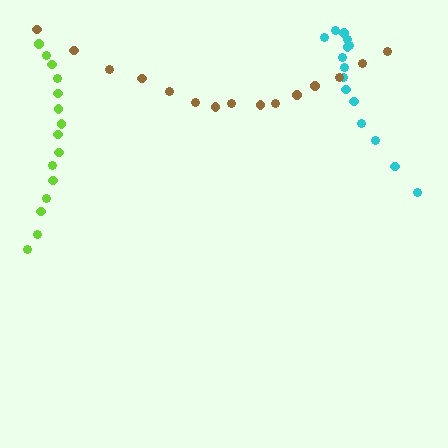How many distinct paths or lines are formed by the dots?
There are 3 distinct paths.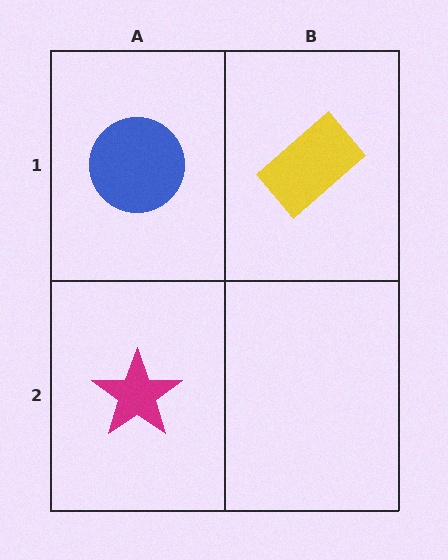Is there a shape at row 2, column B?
No, that cell is empty.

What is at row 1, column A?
A blue circle.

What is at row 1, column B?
A yellow rectangle.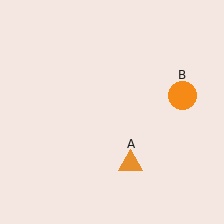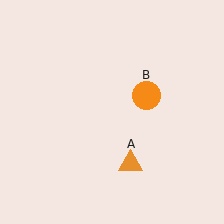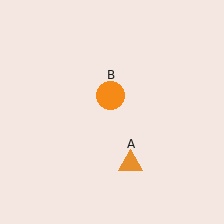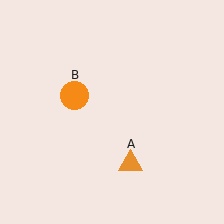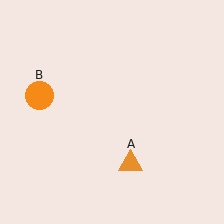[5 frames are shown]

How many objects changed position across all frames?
1 object changed position: orange circle (object B).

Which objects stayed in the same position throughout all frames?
Orange triangle (object A) remained stationary.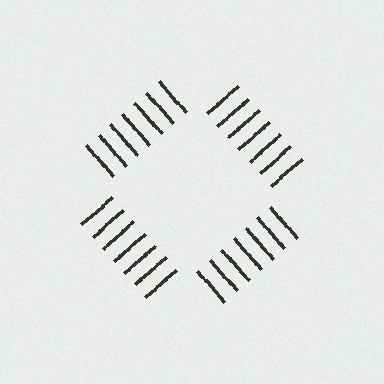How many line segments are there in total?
28 — 7 along each of the 4 edges.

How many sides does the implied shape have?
4 sides — the line-ends trace a square.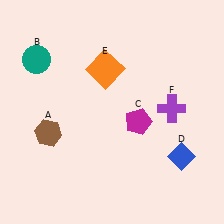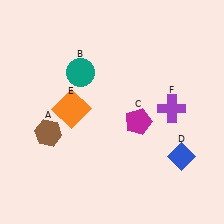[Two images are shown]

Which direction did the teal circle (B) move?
The teal circle (B) moved right.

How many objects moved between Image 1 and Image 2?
2 objects moved between the two images.